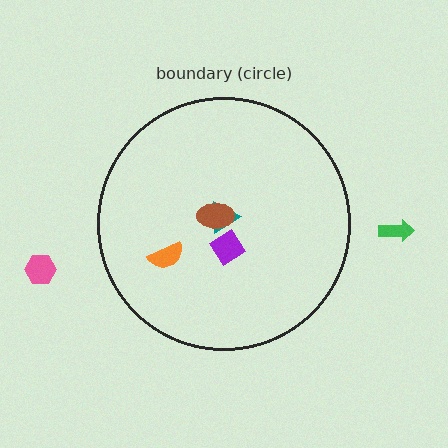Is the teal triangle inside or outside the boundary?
Inside.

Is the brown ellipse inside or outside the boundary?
Inside.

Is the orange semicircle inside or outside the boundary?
Inside.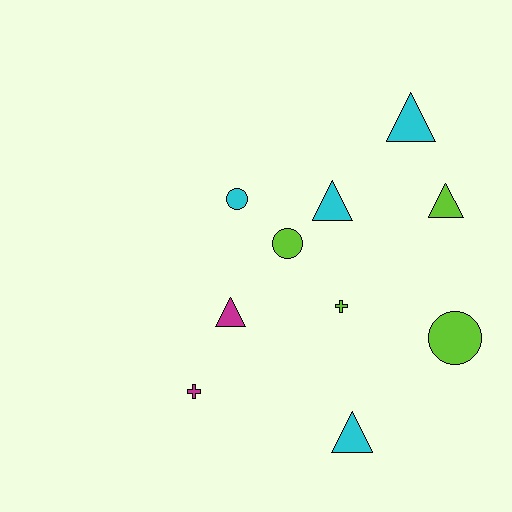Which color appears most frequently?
Lime, with 4 objects.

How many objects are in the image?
There are 10 objects.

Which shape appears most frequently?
Triangle, with 5 objects.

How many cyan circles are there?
There is 1 cyan circle.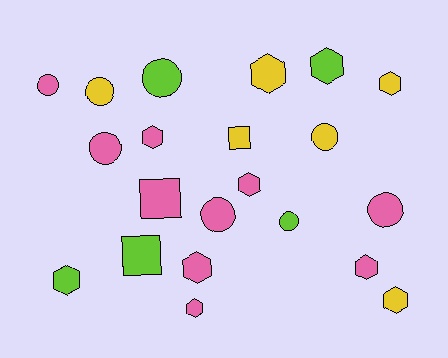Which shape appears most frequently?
Hexagon, with 10 objects.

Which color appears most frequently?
Pink, with 10 objects.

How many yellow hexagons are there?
There are 3 yellow hexagons.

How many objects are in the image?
There are 21 objects.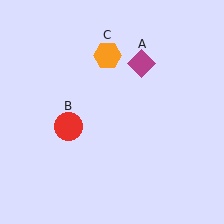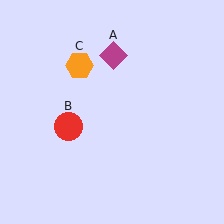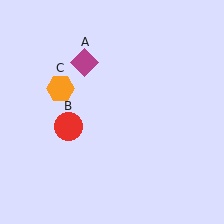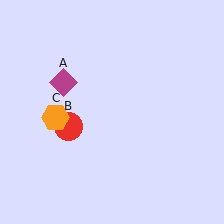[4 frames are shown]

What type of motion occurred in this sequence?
The magenta diamond (object A), orange hexagon (object C) rotated counterclockwise around the center of the scene.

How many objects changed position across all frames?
2 objects changed position: magenta diamond (object A), orange hexagon (object C).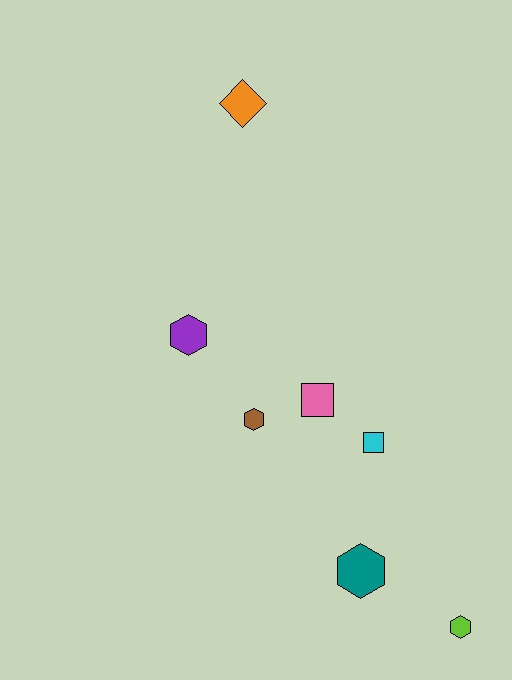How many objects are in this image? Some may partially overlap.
There are 7 objects.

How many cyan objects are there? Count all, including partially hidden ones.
There is 1 cyan object.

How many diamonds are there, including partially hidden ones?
There is 1 diamond.